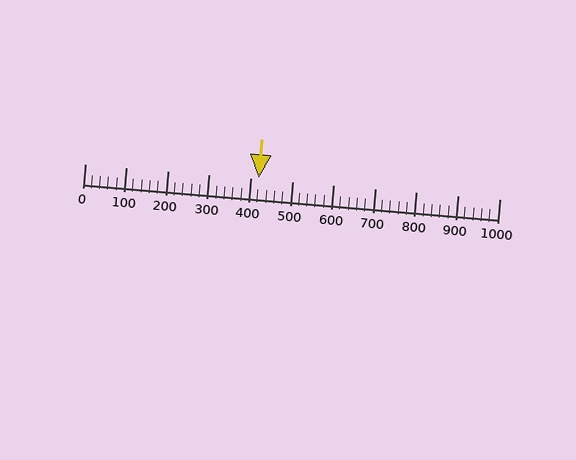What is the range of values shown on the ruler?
The ruler shows values from 0 to 1000.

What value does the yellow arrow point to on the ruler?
The yellow arrow points to approximately 420.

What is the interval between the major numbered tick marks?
The major tick marks are spaced 100 units apart.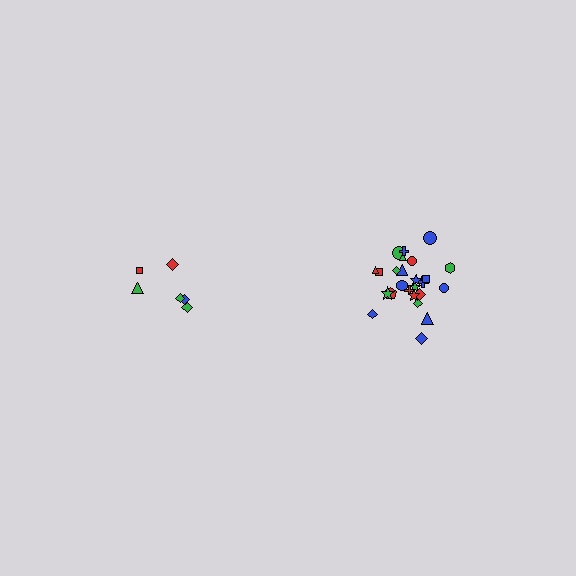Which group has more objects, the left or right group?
The right group.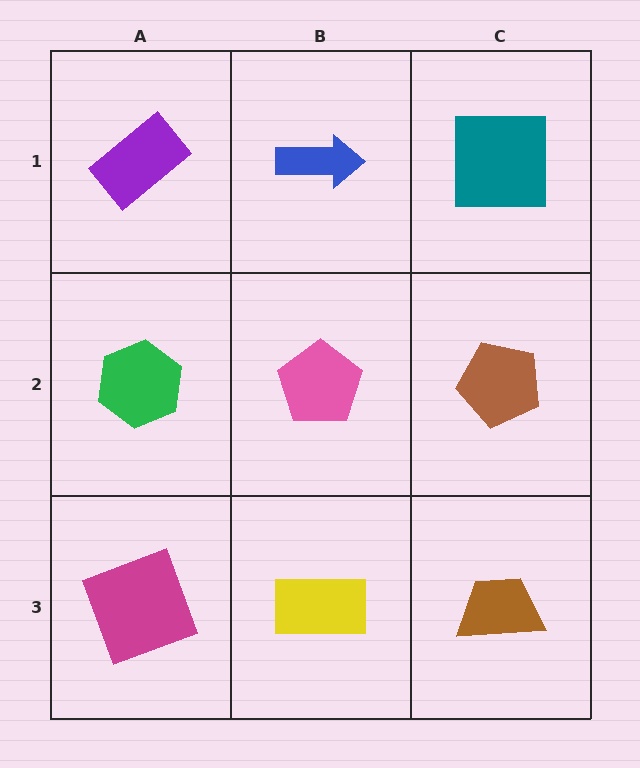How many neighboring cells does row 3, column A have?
2.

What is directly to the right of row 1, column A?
A blue arrow.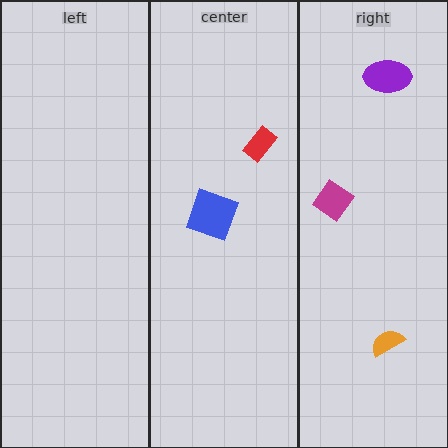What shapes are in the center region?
The red rectangle, the blue square.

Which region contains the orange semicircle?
The right region.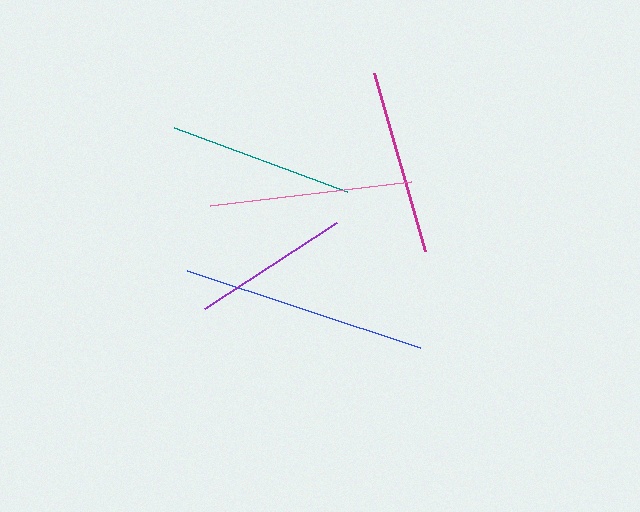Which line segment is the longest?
The blue line is the longest at approximately 246 pixels.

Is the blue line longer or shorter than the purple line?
The blue line is longer than the purple line.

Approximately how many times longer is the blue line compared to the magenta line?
The blue line is approximately 1.3 times the length of the magenta line.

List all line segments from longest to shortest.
From longest to shortest: blue, pink, magenta, teal, purple.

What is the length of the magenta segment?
The magenta segment is approximately 185 pixels long.